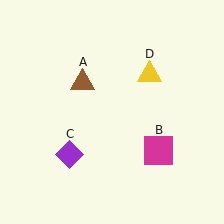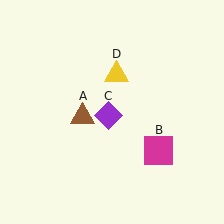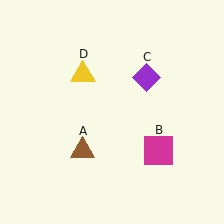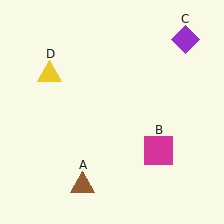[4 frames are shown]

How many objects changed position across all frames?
3 objects changed position: brown triangle (object A), purple diamond (object C), yellow triangle (object D).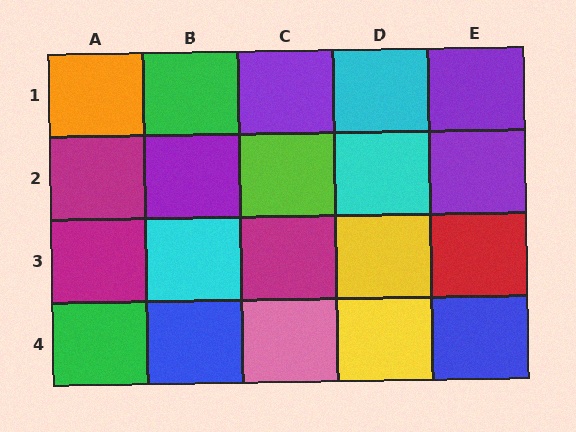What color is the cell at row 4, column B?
Blue.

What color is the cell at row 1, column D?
Cyan.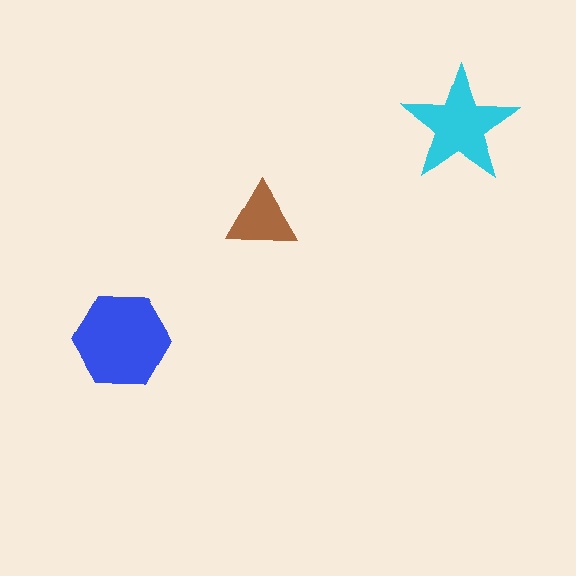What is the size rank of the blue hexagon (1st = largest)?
1st.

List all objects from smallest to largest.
The brown triangle, the cyan star, the blue hexagon.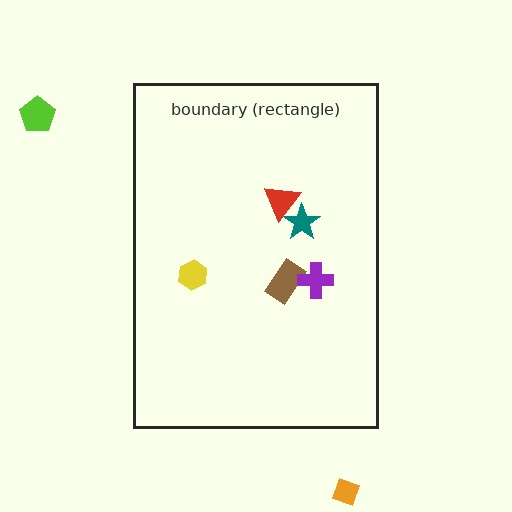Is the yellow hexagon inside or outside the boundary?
Inside.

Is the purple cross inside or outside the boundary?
Inside.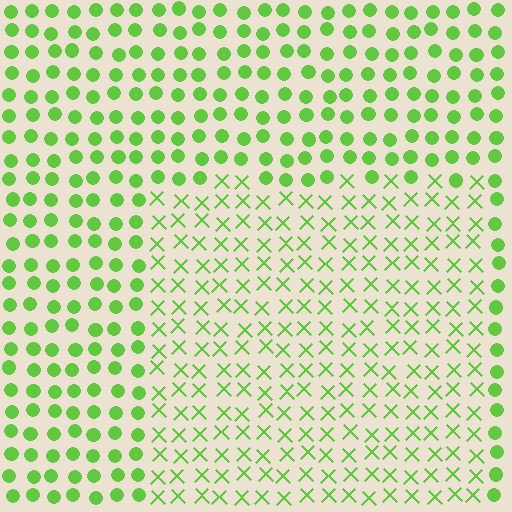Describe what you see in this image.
The image is filled with small lime elements arranged in a uniform grid. A rectangle-shaped region contains X marks, while the surrounding area contains circles. The boundary is defined purely by the change in element shape.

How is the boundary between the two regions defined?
The boundary is defined by a change in element shape: X marks inside vs. circles outside. All elements share the same color and spacing.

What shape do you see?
I see a rectangle.